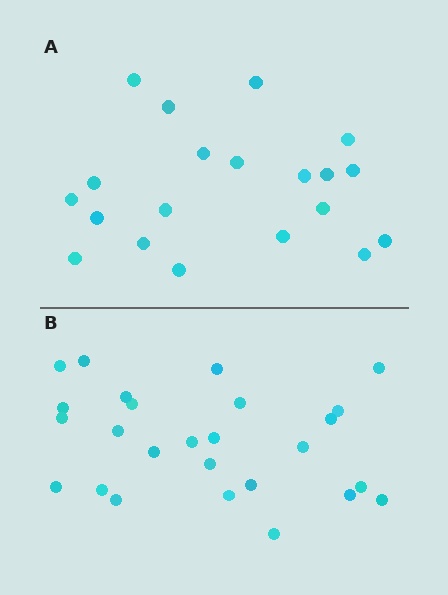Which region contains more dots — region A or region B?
Region B (the bottom region) has more dots.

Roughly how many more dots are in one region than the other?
Region B has about 6 more dots than region A.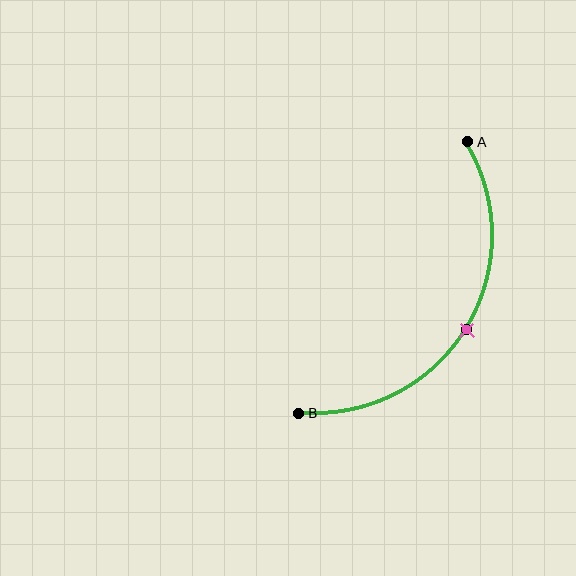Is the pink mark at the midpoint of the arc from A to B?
Yes. The pink mark lies on the arc at equal arc-length from both A and B — it is the arc midpoint.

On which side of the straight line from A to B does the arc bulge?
The arc bulges to the right of the straight line connecting A and B.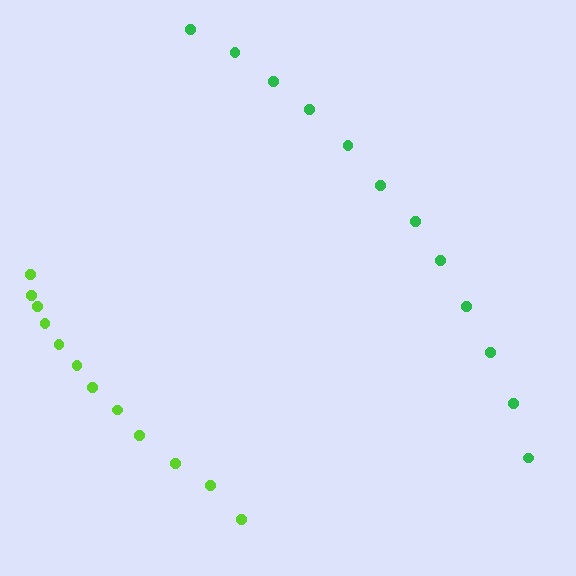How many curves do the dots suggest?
There are 2 distinct paths.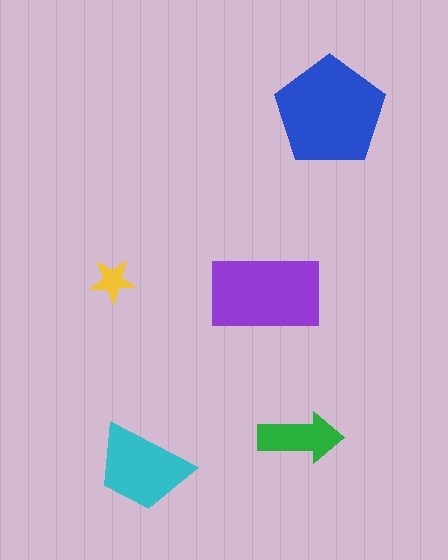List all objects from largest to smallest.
The blue pentagon, the purple rectangle, the cyan trapezoid, the green arrow, the yellow star.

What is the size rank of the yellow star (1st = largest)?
5th.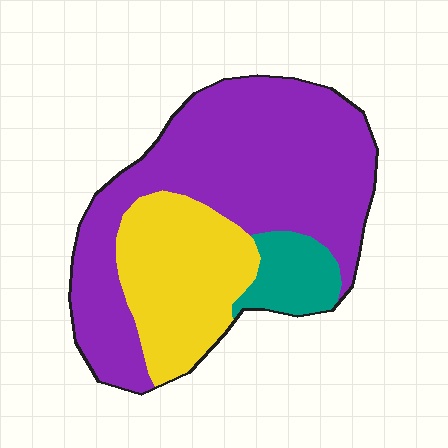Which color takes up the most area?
Purple, at roughly 60%.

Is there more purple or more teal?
Purple.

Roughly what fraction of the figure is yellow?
Yellow covers roughly 30% of the figure.